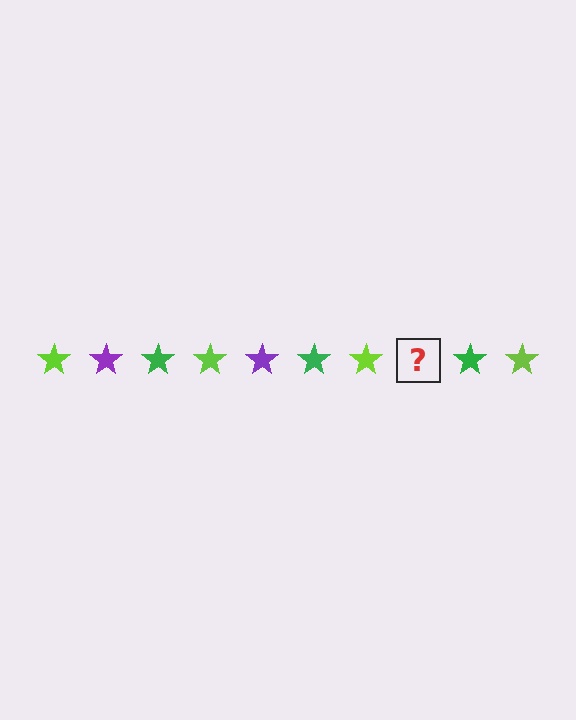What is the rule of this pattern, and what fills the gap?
The rule is that the pattern cycles through lime, purple, green stars. The gap should be filled with a purple star.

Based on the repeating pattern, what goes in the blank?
The blank should be a purple star.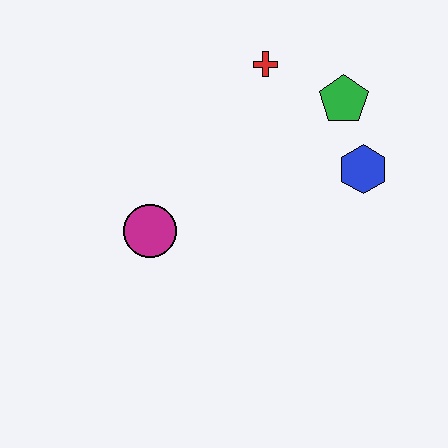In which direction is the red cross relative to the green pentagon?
The red cross is to the left of the green pentagon.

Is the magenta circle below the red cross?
Yes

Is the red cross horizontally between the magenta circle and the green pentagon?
Yes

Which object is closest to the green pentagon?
The blue hexagon is closest to the green pentagon.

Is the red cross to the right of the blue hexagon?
No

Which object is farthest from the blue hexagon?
The magenta circle is farthest from the blue hexagon.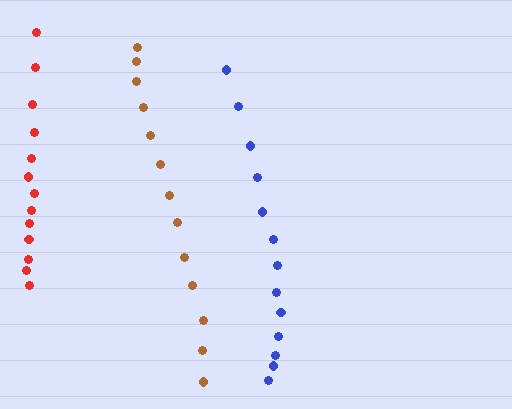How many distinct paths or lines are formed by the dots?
There are 3 distinct paths.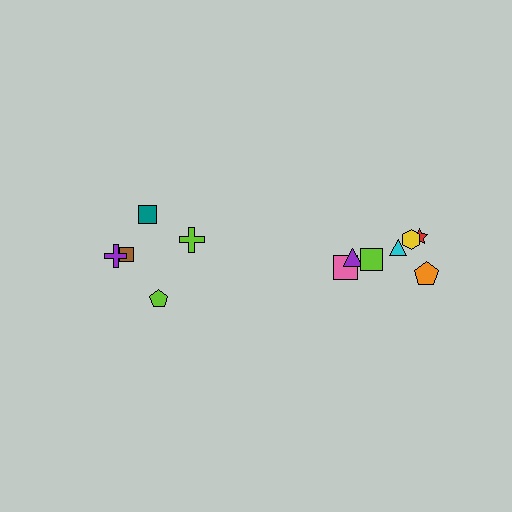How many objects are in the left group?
There are 5 objects.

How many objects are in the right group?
There are 7 objects.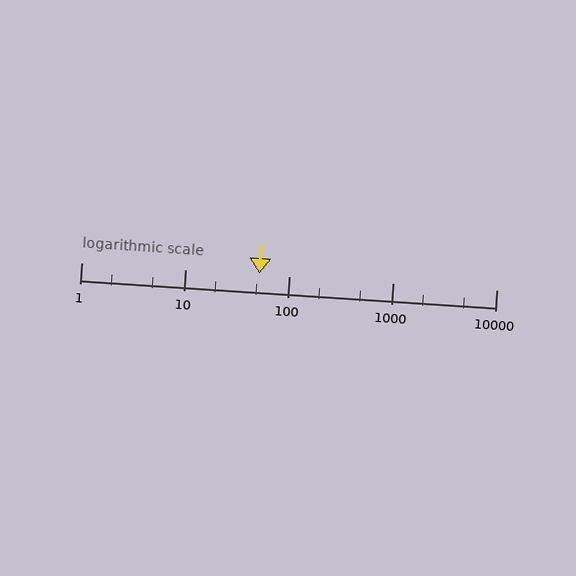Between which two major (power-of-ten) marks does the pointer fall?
The pointer is between 10 and 100.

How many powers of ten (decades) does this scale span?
The scale spans 4 decades, from 1 to 10000.